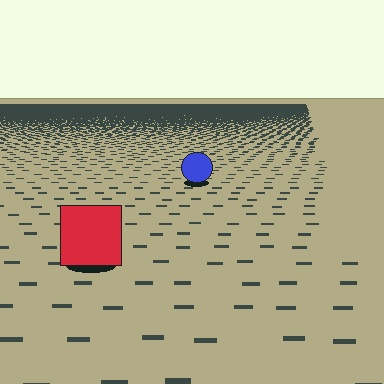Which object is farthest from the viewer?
The blue circle is farthest from the viewer. It appears smaller and the ground texture around it is denser.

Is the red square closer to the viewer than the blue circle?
Yes. The red square is closer — you can tell from the texture gradient: the ground texture is coarser near it.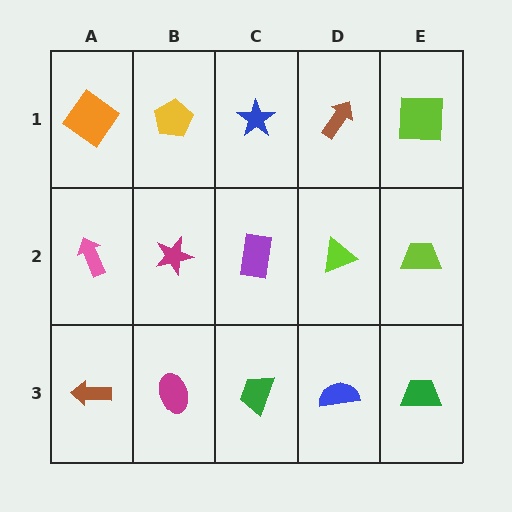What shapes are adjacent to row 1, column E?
A lime trapezoid (row 2, column E), a brown arrow (row 1, column D).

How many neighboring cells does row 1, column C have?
3.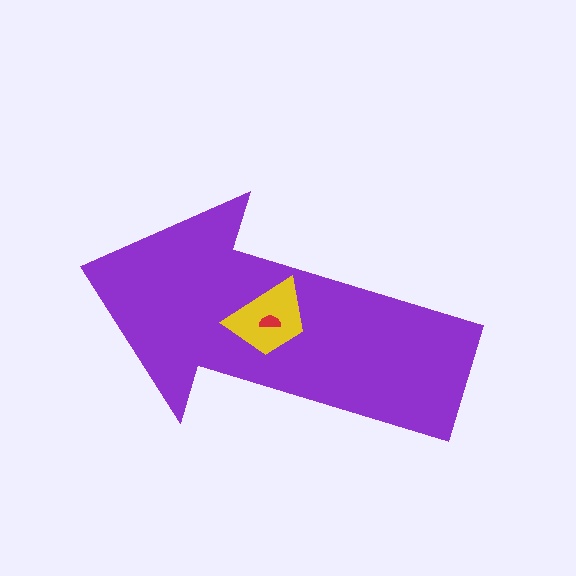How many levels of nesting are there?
3.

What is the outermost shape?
The purple arrow.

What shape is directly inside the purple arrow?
The yellow trapezoid.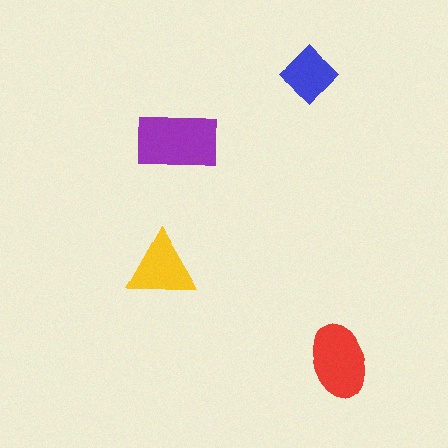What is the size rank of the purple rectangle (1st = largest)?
1st.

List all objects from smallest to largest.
The blue diamond, the yellow triangle, the red ellipse, the purple rectangle.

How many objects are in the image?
There are 4 objects in the image.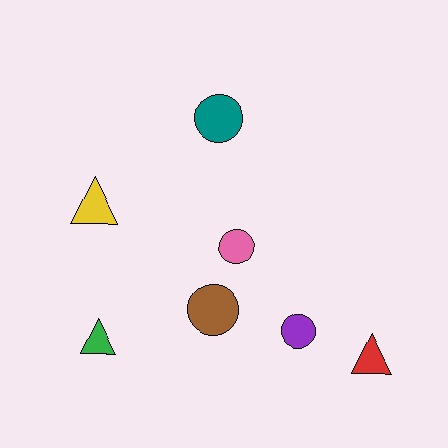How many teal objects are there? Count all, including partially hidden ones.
There is 1 teal object.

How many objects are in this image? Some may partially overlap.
There are 7 objects.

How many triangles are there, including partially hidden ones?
There are 3 triangles.